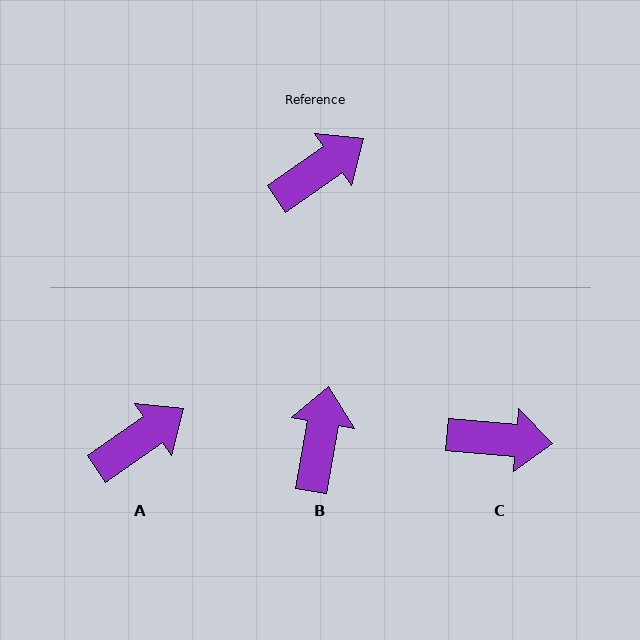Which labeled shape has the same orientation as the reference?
A.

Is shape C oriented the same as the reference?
No, it is off by about 40 degrees.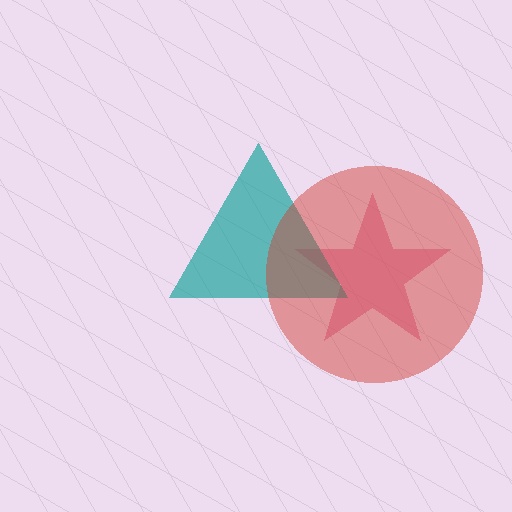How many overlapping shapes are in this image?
There are 3 overlapping shapes in the image.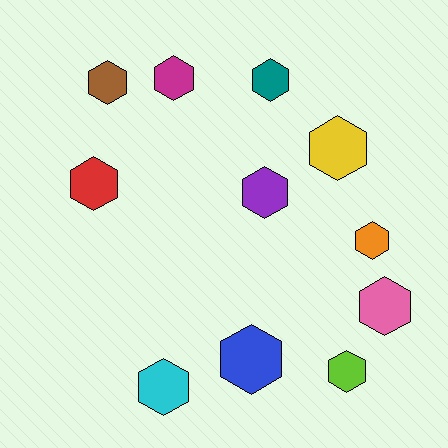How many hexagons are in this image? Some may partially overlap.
There are 11 hexagons.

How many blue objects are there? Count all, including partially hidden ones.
There is 1 blue object.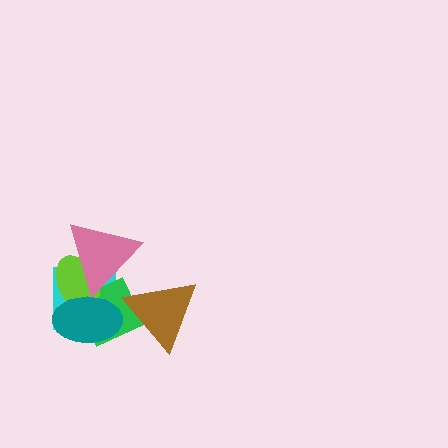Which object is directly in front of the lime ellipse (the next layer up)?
The teal ellipse is directly in front of the lime ellipse.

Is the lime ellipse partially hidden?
Yes, it is partially covered by another shape.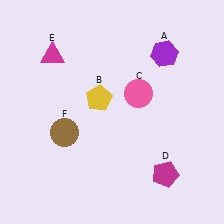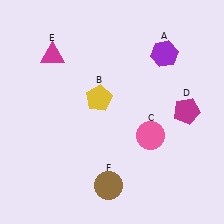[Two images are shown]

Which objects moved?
The objects that moved are: the pink circle (C), the magenta pentagon (D), the brown circle (F).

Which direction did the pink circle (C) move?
The pink circle (C) moved down.